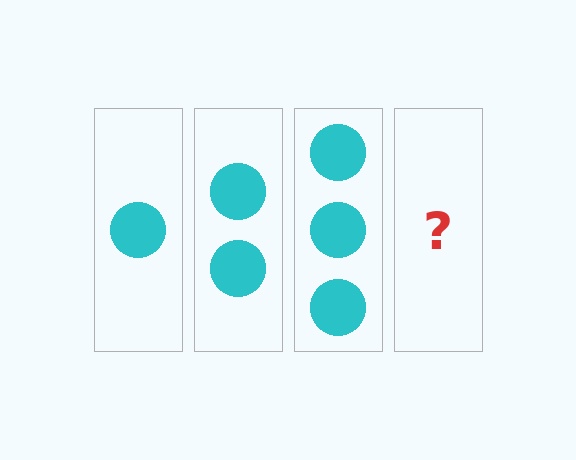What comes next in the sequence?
The next element should be 4 circles.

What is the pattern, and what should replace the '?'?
The pattern is that each step adds one more circle. The '?' should be 4 circles.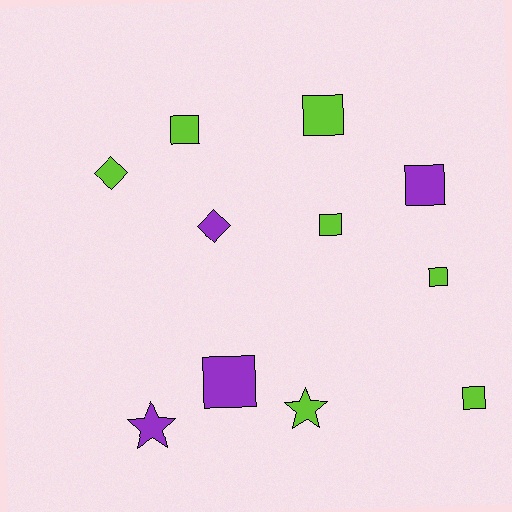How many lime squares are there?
There are 5 lime squares.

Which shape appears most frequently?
Square, with 7 objects.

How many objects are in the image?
There are 11 objects.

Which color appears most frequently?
Lime, with 7 objects.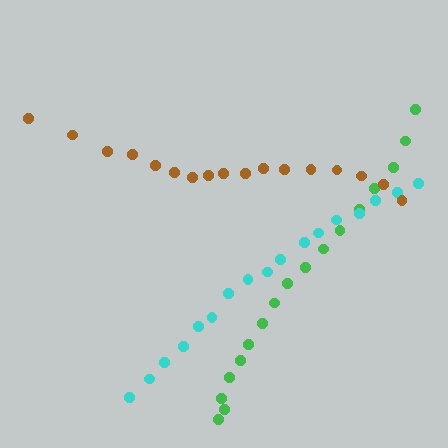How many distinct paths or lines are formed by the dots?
There are 3 distinct paths.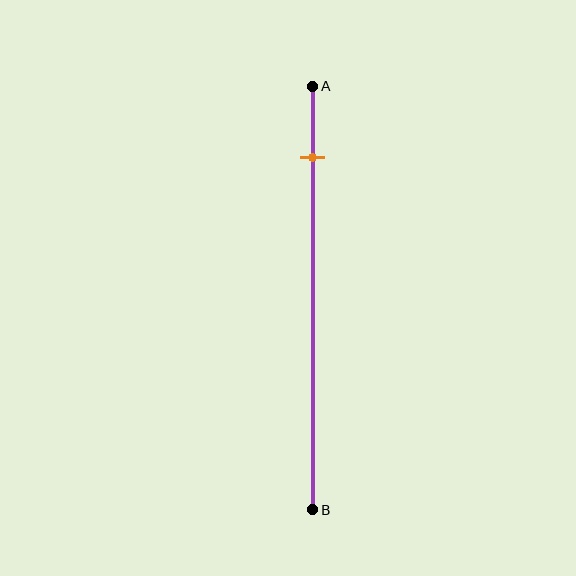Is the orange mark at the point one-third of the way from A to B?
No, the mark is at about 15% from A, not at the 33% one-third point.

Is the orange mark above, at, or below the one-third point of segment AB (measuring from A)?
The orange mark is above the one-third point of segment AB.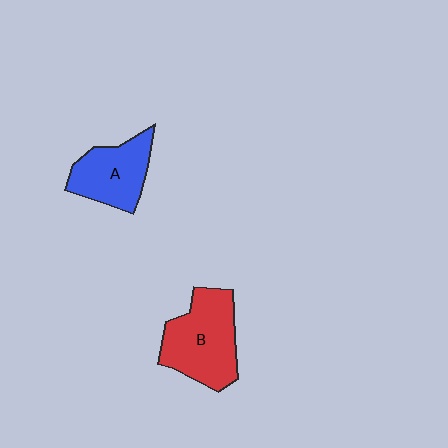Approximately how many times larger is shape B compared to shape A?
Approximately 1.3 times.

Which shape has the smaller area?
Shape A (blue).